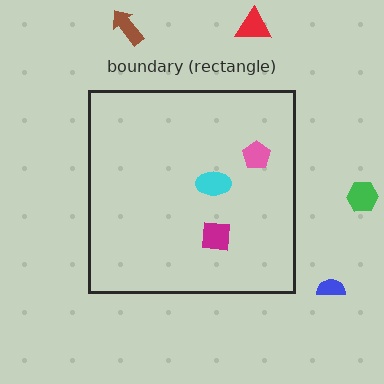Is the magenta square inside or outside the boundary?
Inside.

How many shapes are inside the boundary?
3 inside, 4 outside.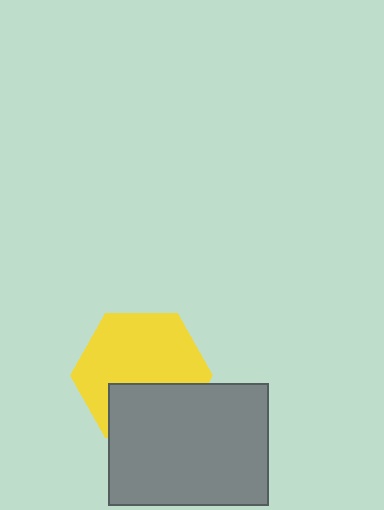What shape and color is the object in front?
The object in front is a gray rectangle.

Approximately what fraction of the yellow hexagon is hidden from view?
Roughly 35% of the yellow hexagon is hidden behind the gray rectangle.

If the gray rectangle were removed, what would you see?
You would see the complete yellow hexagon.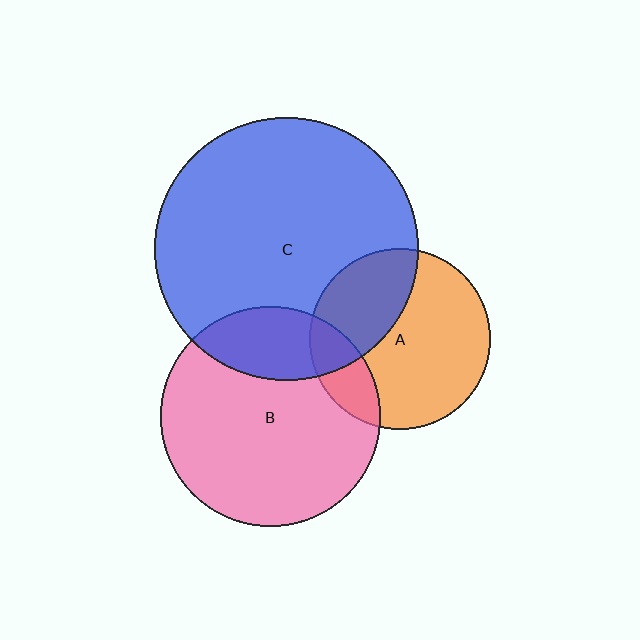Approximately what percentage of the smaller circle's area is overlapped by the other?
Approximately 15%.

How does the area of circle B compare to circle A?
Approximately 1.5 times.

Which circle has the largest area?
Circle C (blue).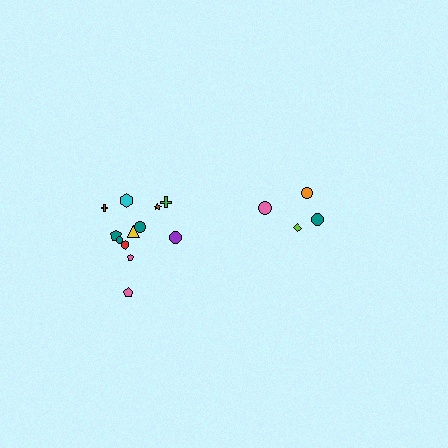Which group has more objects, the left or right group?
The left group.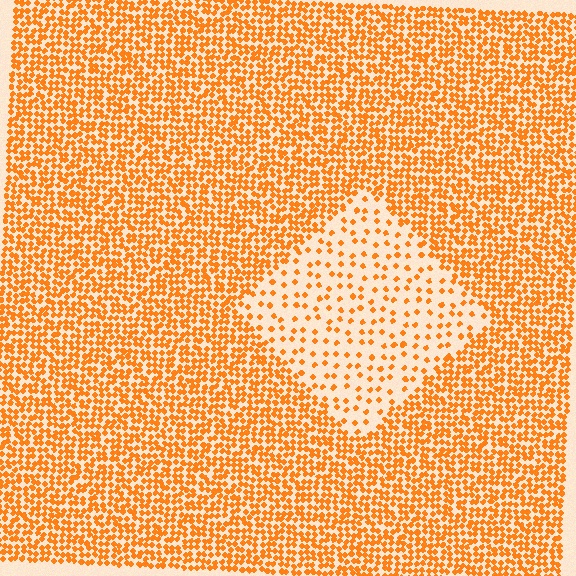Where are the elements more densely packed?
The elements are more densely packed outside the diamond boundary.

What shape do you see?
I see a diamond.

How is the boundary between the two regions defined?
The boundary is defined by a change in element density (approximately 3.0x ratio). All elements are the same color, size, and shape.